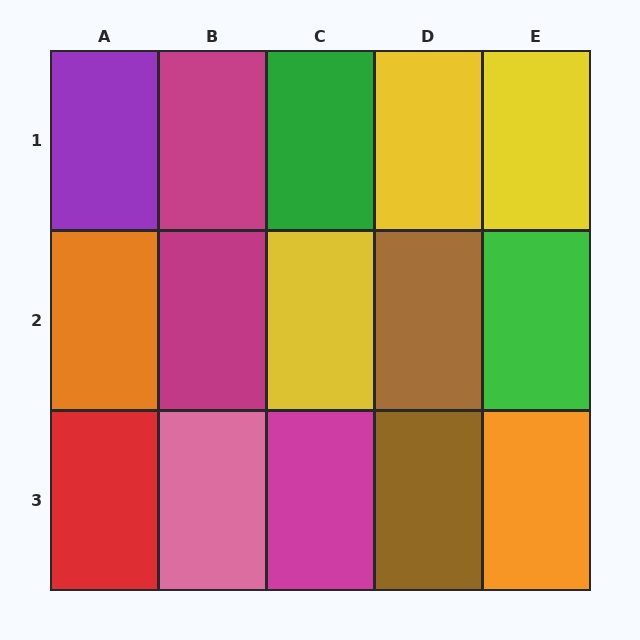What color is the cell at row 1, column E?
Yellow.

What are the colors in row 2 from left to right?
Orange, magenta, yellow, brown, green.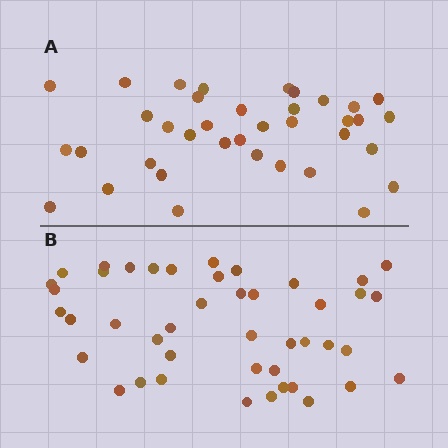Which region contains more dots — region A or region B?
Region B (the bottom region) has more dots.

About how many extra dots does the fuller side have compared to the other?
Region B has roughly 8 or so more dots than region A.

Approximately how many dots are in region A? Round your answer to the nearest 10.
About 40 dots. (The exact count is 37, which rounds to 40.)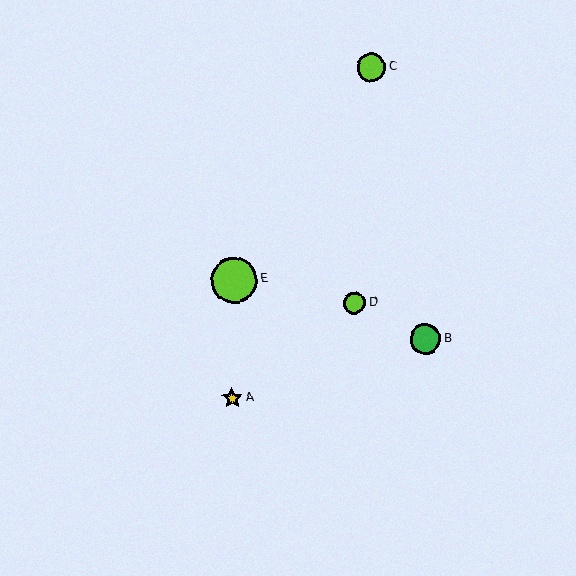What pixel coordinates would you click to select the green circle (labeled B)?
Click at (425, 339) to select the green circle B.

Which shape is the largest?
The lime circle (labeled E) is the largest.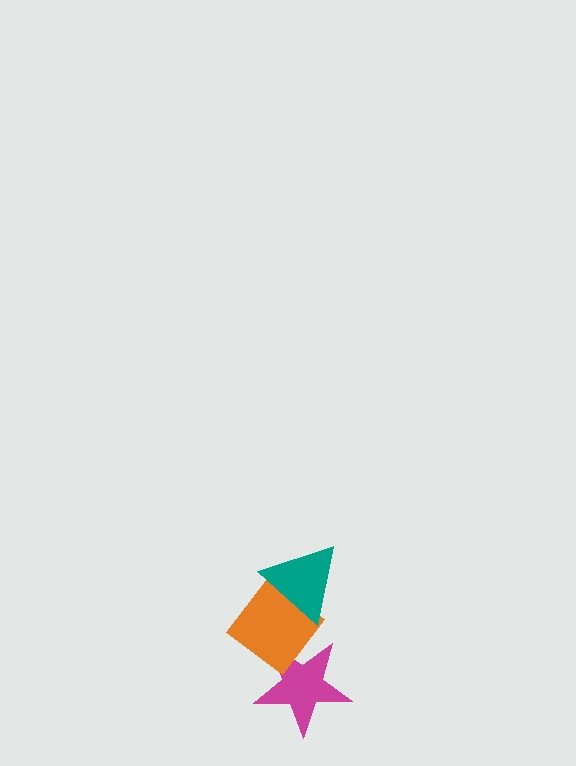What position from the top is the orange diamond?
The orange diamond is 2nd from the top.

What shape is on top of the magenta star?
The orange diamond is on top of the magenta star.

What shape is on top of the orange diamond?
The teal triangle is on top of the orange diamond.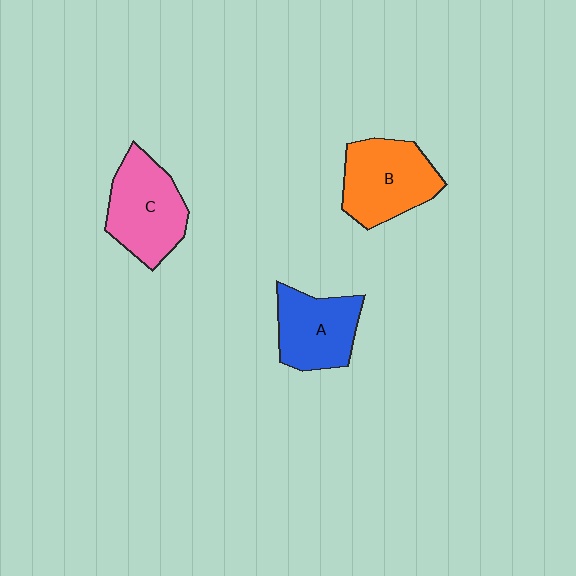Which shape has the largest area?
Shape B (orange).